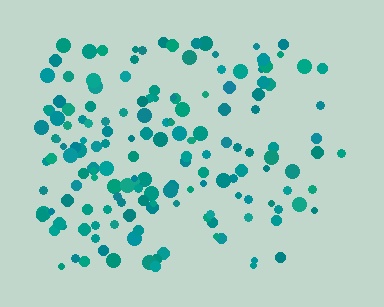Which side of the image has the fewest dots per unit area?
The right.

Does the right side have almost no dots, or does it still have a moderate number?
Still a moderate number, just noticeably fewer than the left.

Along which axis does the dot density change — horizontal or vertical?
Horizontal.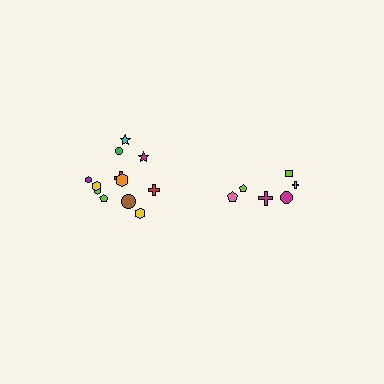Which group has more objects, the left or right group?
The left group.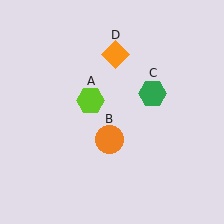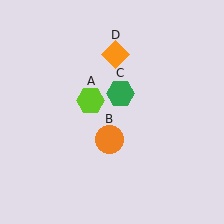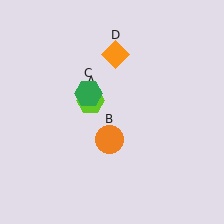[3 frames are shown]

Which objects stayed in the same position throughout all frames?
Lime hexagon (object A) and orange circle (object B) and orange diamond (object D) remained stationary.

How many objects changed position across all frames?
1 object changed position: green hexagon (object C).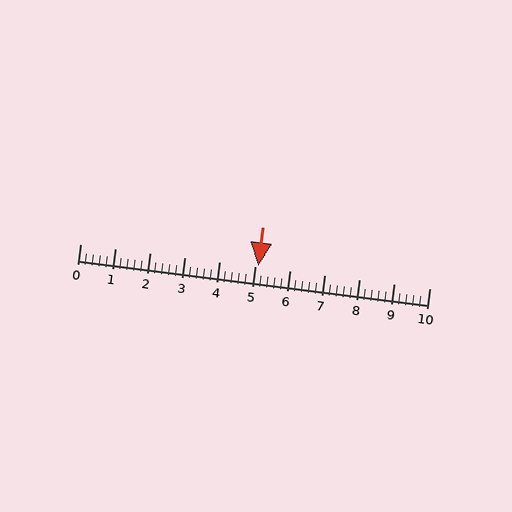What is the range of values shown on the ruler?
The ruler shows values from 0 to 10.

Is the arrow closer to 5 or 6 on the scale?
The arrow is closer to 5.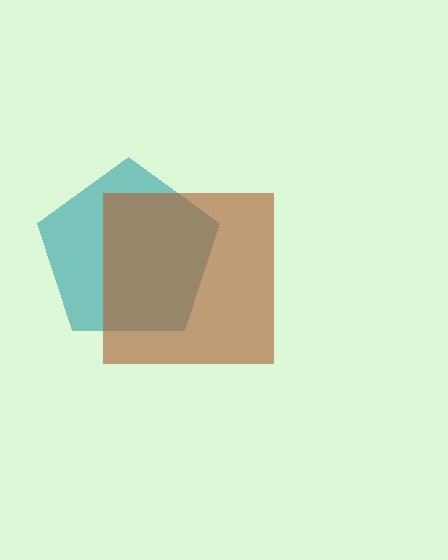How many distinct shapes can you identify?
There are 2 distinct shapes: a teal pentagon, a brown square.